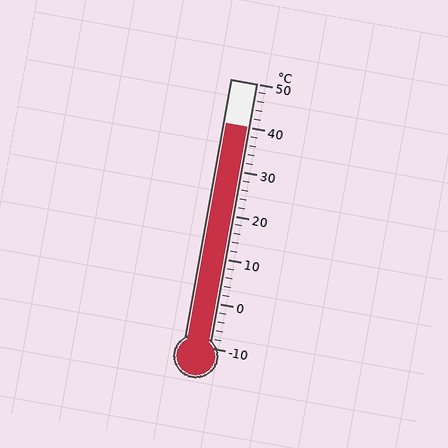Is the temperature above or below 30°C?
The temperature is above 30°C.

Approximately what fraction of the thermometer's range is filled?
The thermometer is filled to approximately 85% of its range.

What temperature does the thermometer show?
The thermometer shows approximately 40°C.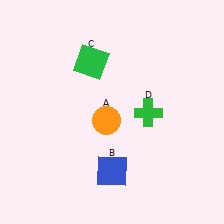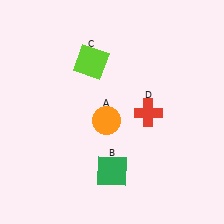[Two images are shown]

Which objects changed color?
B changed from blue to green. C changed from green to lime. D changed from green to red.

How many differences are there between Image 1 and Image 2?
There are 3 differences between the two images.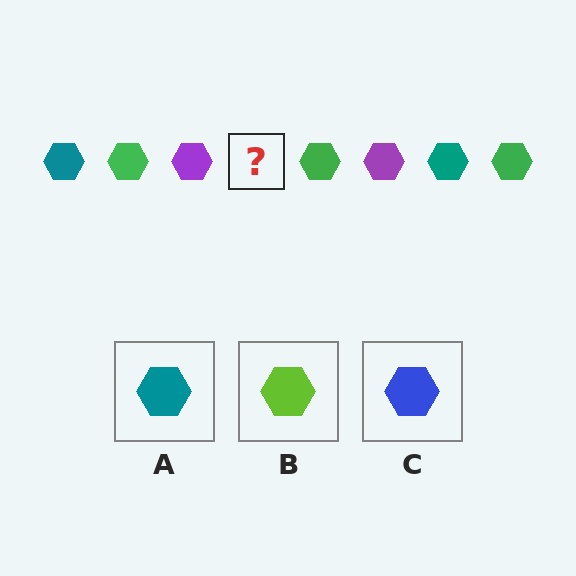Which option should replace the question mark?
Option A.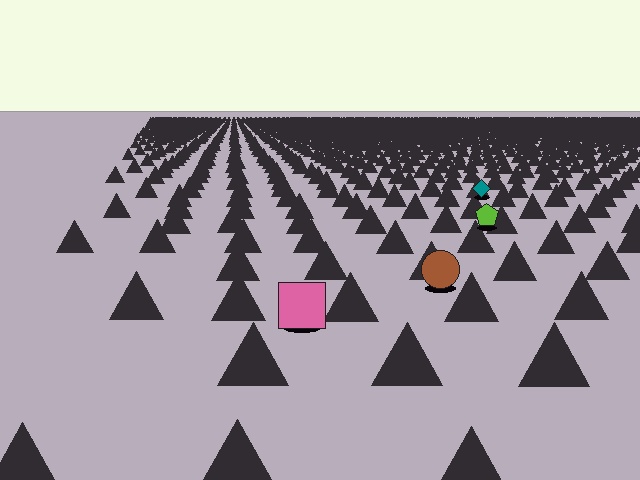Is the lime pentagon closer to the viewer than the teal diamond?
Yes. The lime pentagon is closer — you can tell from the texture gradient: the ground texture is coarser near it.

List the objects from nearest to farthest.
From nearest to farthest: the pink square, the brown circle, the lime pentagon, the teal diamond.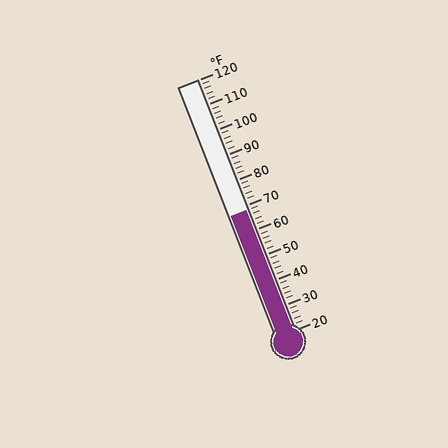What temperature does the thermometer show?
The thermometer shows approximately 68°F.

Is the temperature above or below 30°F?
The temperature is above 30°F.